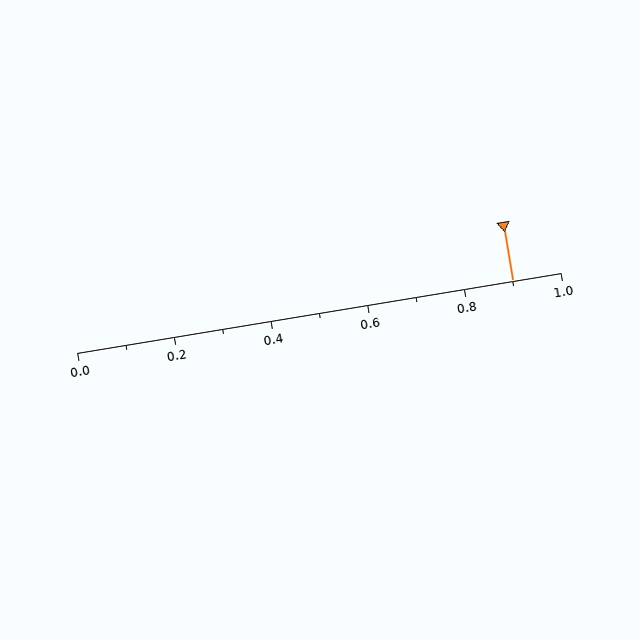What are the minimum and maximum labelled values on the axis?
The axis runs from 0.0 to 1.0.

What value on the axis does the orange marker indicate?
The marker indicates approximately 0.9.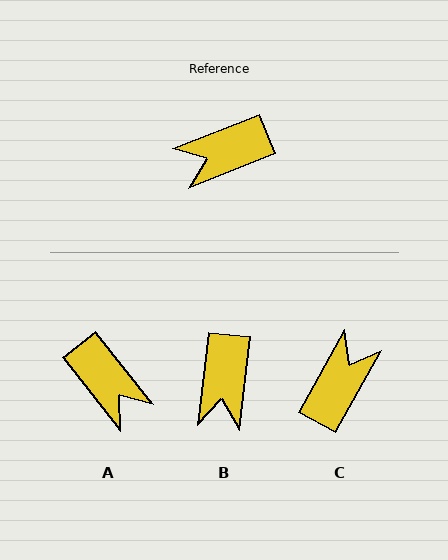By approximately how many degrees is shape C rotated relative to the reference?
Approximately 141 degrees clockwise.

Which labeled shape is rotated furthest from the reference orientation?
C, about 141 degrees away.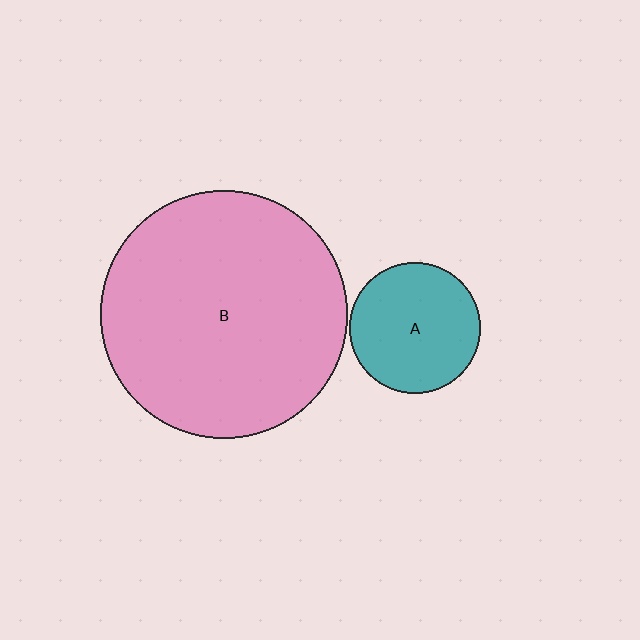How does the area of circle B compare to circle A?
Approximately 3.6 times.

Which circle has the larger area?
Circle B (pink).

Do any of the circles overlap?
No, none of the circles overlap.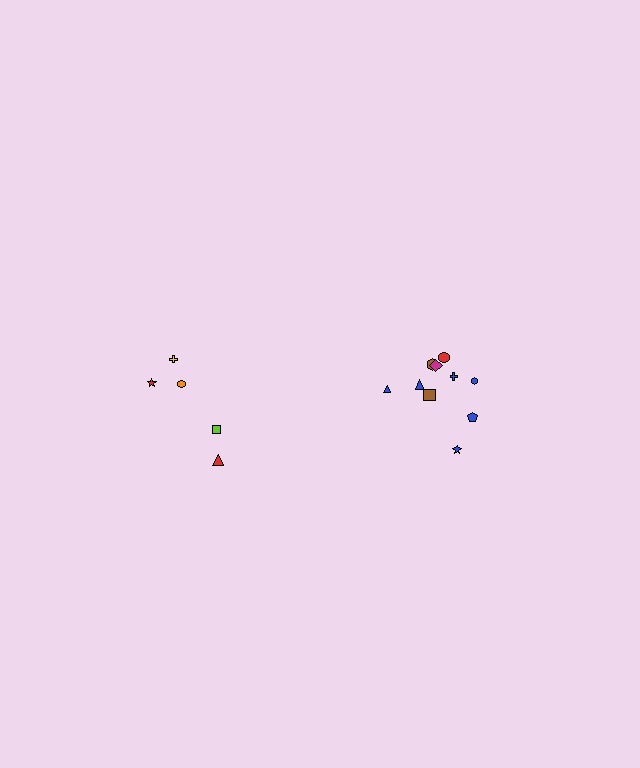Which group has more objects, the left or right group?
The right group.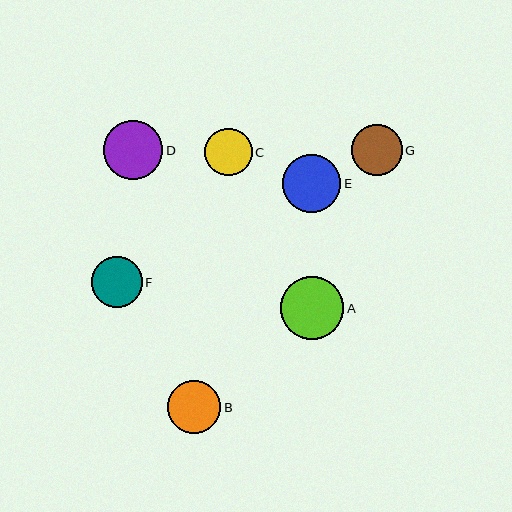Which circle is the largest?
Circle A is the largest with a size of approximately 63 pixels.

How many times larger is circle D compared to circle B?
Circle D is approximately 1.1 times the size of circle B.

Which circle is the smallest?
Circle C is the smallest with a size of approximately 47 pixels.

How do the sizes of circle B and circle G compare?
Circle B and circle G are approximately the same size.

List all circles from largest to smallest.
From largest to smallest: A, D, E, B, G, F, C.